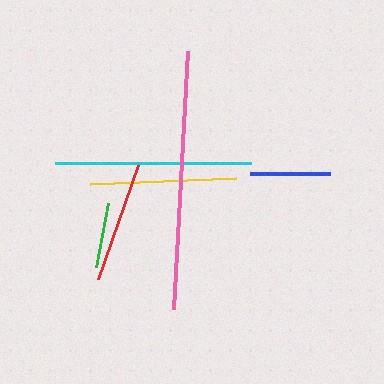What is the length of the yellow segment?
The yellow segment is approximately 146 pixels long.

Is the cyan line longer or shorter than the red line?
The cyan line is longer than the red line.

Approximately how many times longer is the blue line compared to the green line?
The blue line is approximately 1.2 times the length of the green line.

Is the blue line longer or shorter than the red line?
The red line is longer than the blue line.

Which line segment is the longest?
The pink line is the longest at approximately 258 pixels.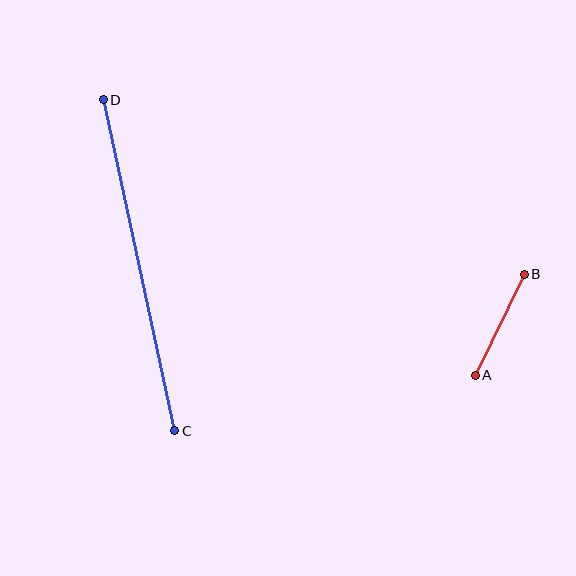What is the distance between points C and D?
The distance is approximately 339 pixels.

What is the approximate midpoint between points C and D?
The midpoint is at approximately (139, 265) pixels.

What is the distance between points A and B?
The distance is approximately 112 pixels.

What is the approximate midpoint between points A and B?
The midpoint is at approximately (500, 325) pixels.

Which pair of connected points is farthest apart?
Points C and D are farthest apart.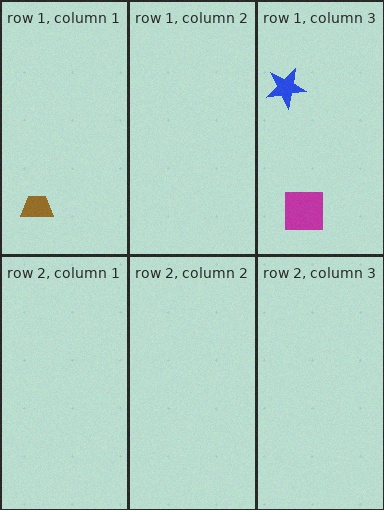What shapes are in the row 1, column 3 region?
The magenta square, the blue star.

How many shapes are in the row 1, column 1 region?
1.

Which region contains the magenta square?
The row 1, column 3 region.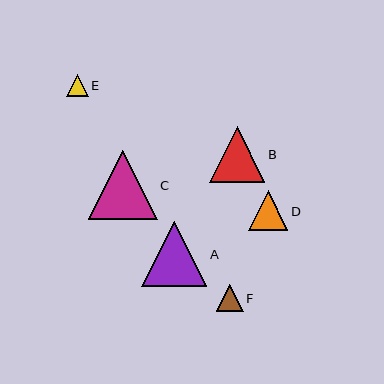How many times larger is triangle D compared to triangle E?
Triangle D is approximately 1.8 times the size of triangle E.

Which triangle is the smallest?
Triangle E is the smallest with a size of approximately 22 pixels.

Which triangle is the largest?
Triangle C is the largest with a size of approximately 69 pixels.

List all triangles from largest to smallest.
From largest to smallest: C, A, B, D, F, E.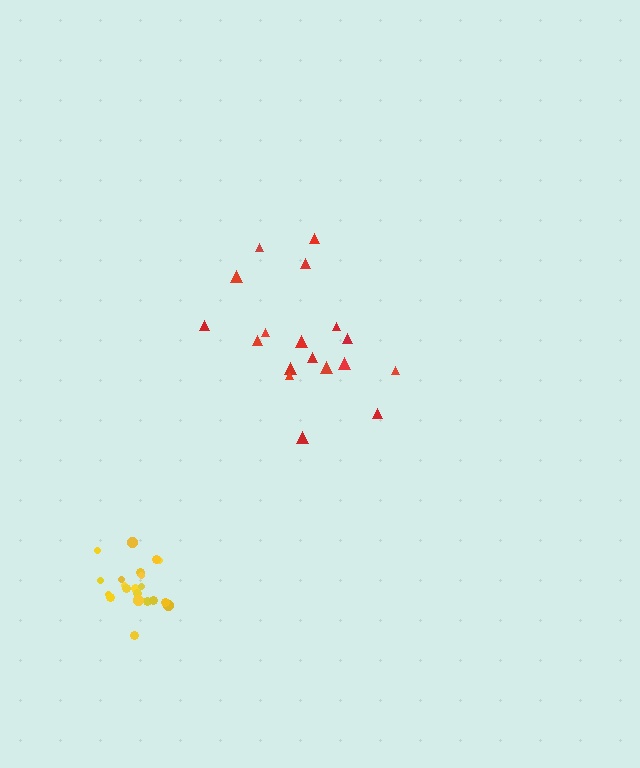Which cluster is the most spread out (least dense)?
Red.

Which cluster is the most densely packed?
Yellow.